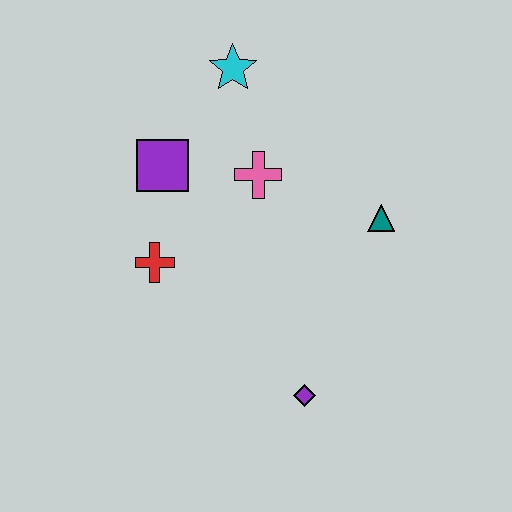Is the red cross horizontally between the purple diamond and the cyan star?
No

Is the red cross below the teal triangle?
Yes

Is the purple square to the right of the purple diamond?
No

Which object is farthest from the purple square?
The purple diamond is farthest from the purple square.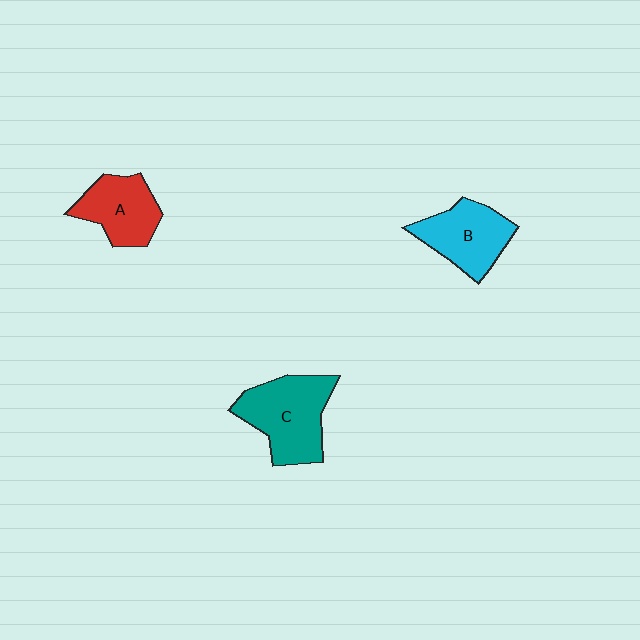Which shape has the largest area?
Shape C (teal).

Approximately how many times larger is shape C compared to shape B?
Approximately 1.3 times.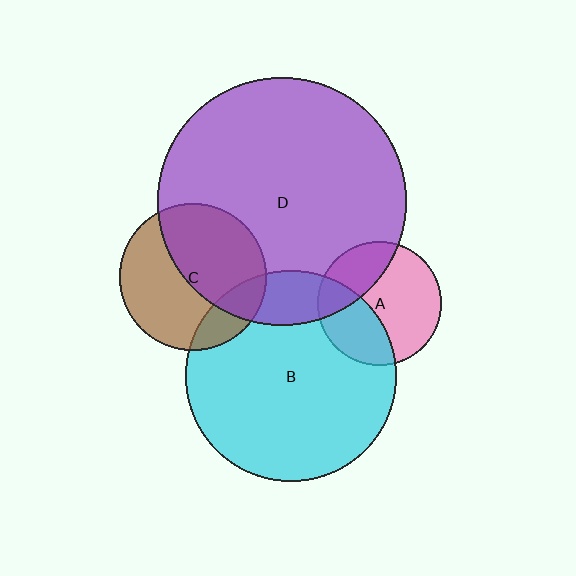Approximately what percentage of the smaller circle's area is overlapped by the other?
Approximately 35%.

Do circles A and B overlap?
Yes.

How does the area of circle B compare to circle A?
Approximately 2.9 times.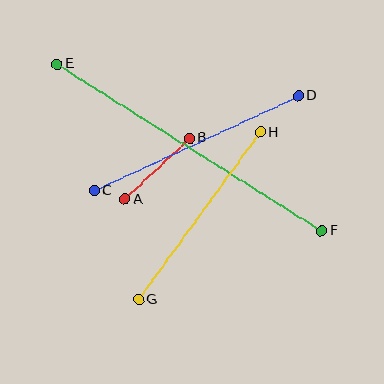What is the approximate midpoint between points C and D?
The midpoint is at approximately (196, 143) pixels.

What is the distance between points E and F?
The distance is approximately 313 pixels.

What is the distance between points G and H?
The distance is approximately 207 pixels.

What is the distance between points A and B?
The distance is approximately 88 pixels.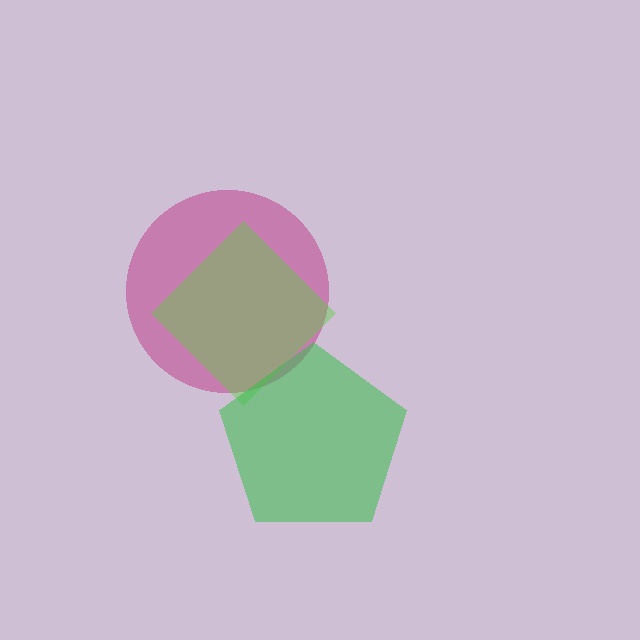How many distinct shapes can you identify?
There are 3 distinct shapes: a magenta circle, a lime diamond, a green pentagon.